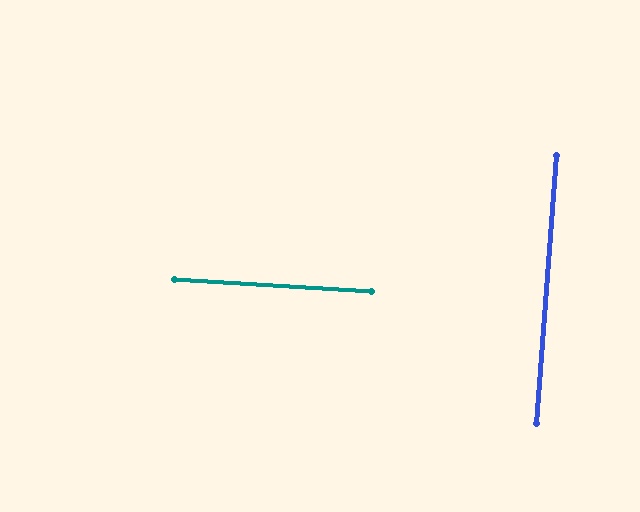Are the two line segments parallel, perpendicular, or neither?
Perpendicular — they meet at approximately 89°.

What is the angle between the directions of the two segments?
Approximately 89 degrees.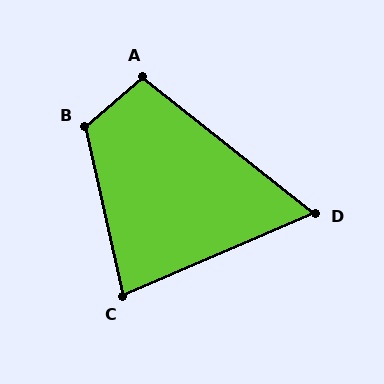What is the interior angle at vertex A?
Approximately 101 degrees (obtuse).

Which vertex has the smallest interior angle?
D, at approximately 62 degrees.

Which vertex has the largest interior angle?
B, at approximately 118 degrees.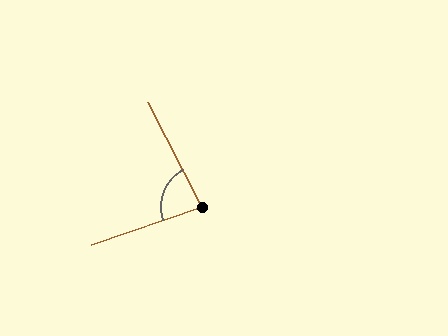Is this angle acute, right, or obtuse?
It is acute.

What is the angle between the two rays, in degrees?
Approximately 82 degrees.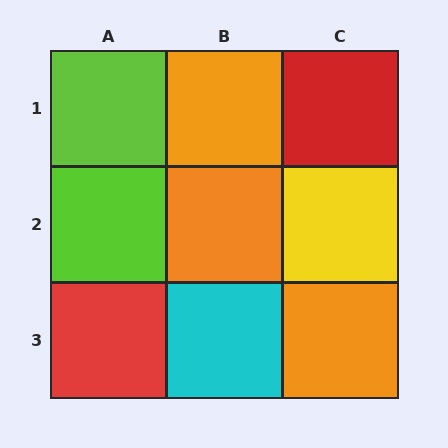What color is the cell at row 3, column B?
Cyan.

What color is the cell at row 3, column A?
Red.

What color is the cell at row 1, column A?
Lime.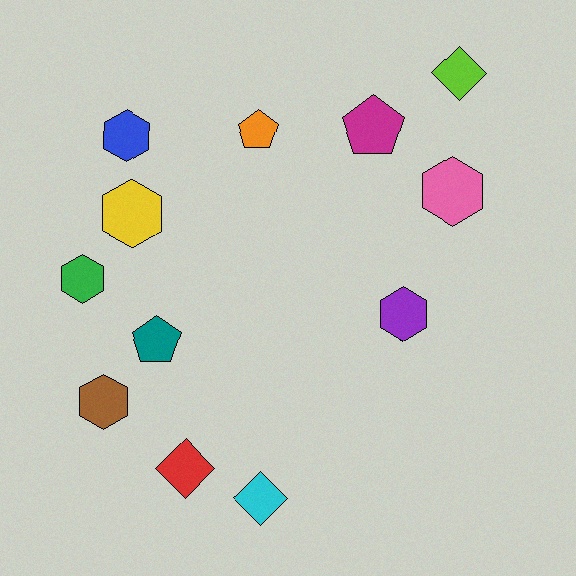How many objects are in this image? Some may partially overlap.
There are 12 objects.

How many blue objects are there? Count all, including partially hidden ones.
There is 1 blue object.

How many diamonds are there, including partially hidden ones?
There are 3 diamonds.